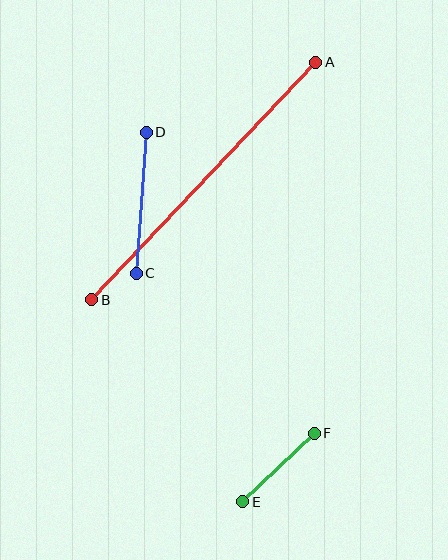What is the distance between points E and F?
The distance is approximately 99 pixels.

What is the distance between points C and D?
The distance is approximately 141 pixels.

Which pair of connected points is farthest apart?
Points A and B are farthest apart.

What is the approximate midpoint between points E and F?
The midpoint is at approximately (278, 468) pixels.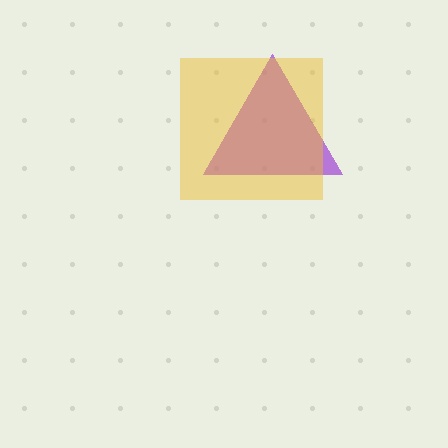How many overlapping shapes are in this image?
There are 2 overlapping shapes in the image.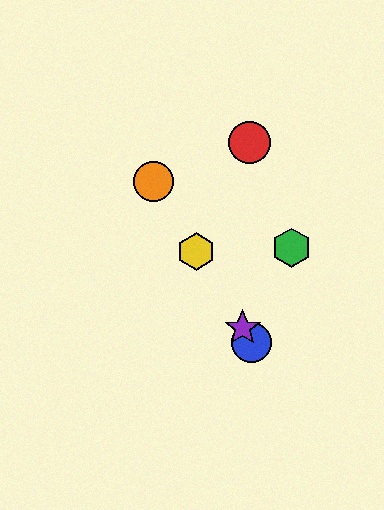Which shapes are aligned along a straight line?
The blue circle, the yellow hexagon, the purple star, the orange circle are aligned along a straight line.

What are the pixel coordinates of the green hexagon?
The green hexagon is at (291, 248).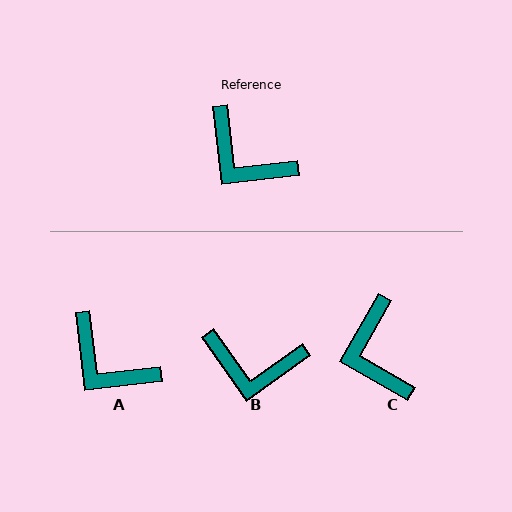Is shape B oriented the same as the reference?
No, it is off by about 29 degrees.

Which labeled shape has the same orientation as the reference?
A.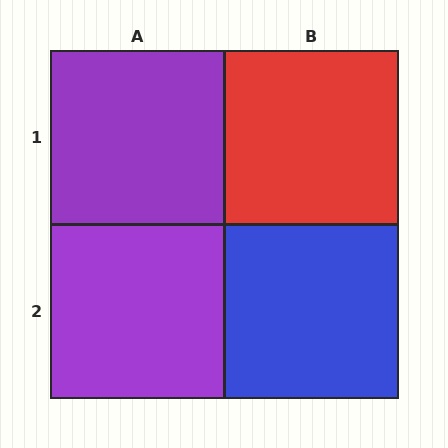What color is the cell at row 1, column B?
Red.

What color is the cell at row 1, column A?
Purple.